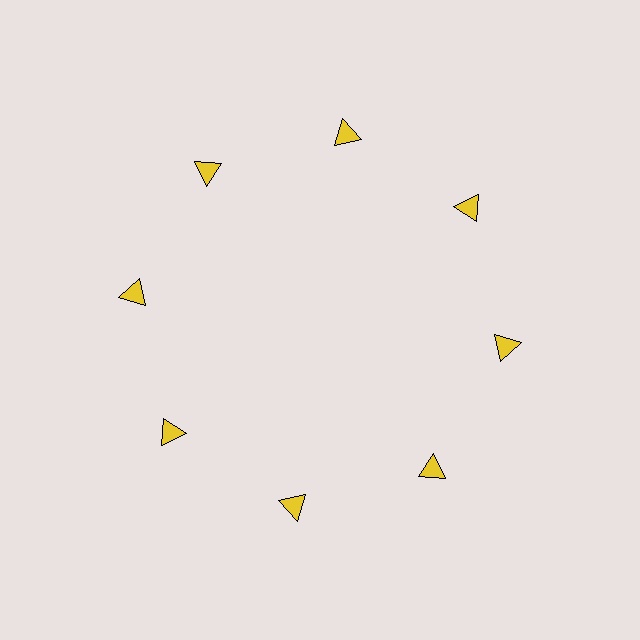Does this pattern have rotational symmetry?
Yes, this pattern has 8-fold rotational symmetry. It looks the same after rotating 45 degrees around the center.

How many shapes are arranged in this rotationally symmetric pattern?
There are 8 shapes, arranged in 8 groups of 1.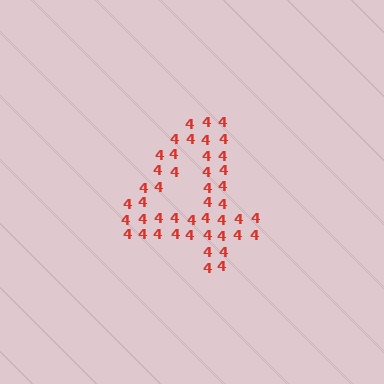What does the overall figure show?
The overall figure shows the digit 4.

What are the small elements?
The small elements are digit 4's.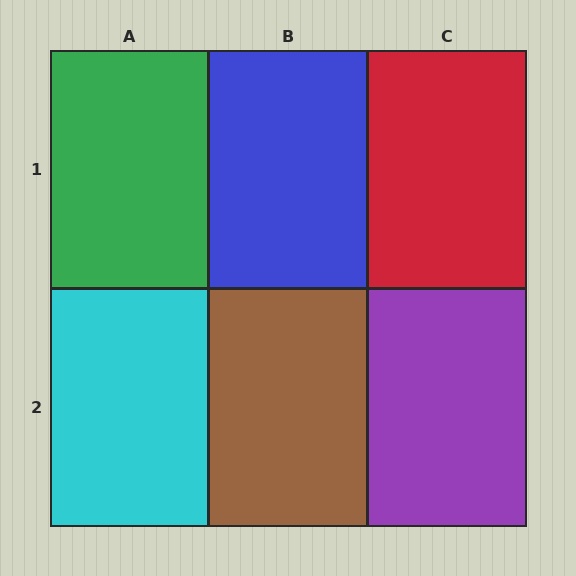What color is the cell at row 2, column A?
Cyan.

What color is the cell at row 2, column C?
Purple.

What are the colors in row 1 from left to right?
Green, blue, red.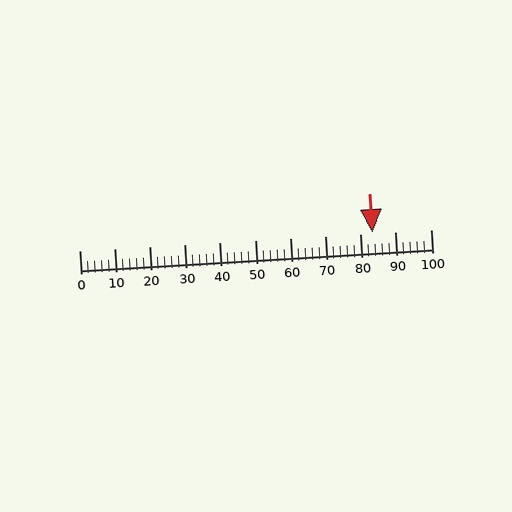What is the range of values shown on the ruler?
The ruler shows values from 0 to 100.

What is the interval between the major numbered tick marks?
The major tick marks are spaced 10 units apart.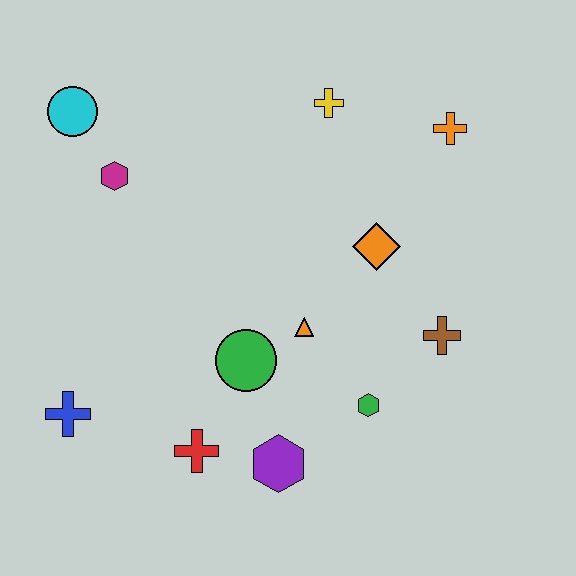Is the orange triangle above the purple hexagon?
Yes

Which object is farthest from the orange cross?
The blue cross is farthest from the orange cross.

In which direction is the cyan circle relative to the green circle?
The cyan circle is above the green circle.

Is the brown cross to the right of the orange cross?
No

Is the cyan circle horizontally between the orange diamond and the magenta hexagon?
No